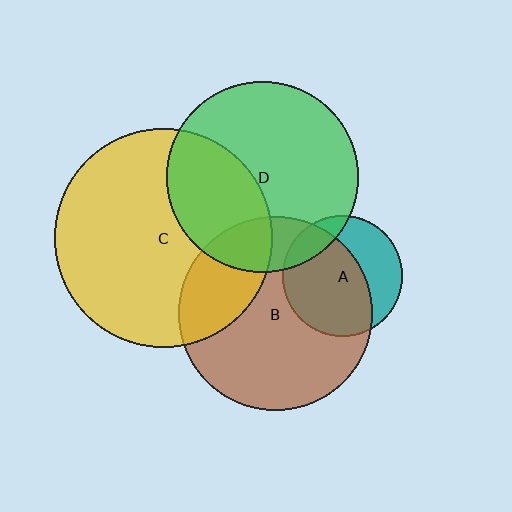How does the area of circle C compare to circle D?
Approximately 1.3 times.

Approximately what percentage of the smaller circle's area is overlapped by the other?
Approximately 15%.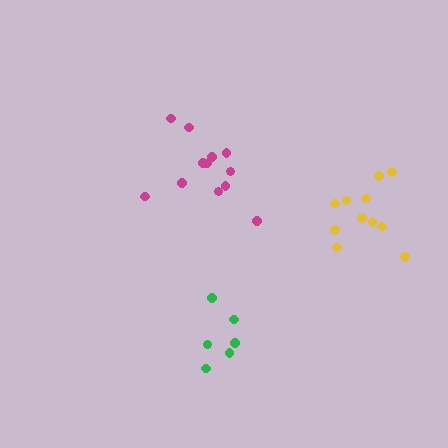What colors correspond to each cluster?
The clusters are colored: green, yellow, magenta.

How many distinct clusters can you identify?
There are 3 distinct clusters.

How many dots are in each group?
Group 1: 6 dots, Group 2: 11 dots, Group 3: 12 dots (29 total).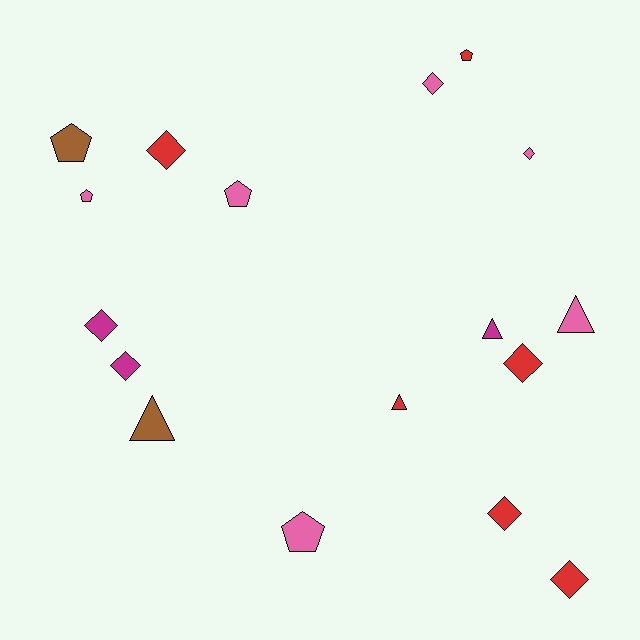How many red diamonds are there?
There are 4 red diamonds.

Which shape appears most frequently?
Diamond, with 8 objects.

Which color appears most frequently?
Red, with 6 objects.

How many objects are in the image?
There are 17 objects.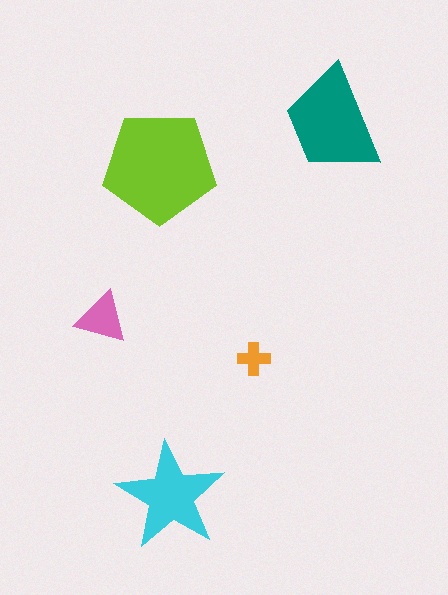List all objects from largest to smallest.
The lime pentagon, the teal trapezoid, the cyan star, the pink triangle, the orange cross.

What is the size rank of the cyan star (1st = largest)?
3rd.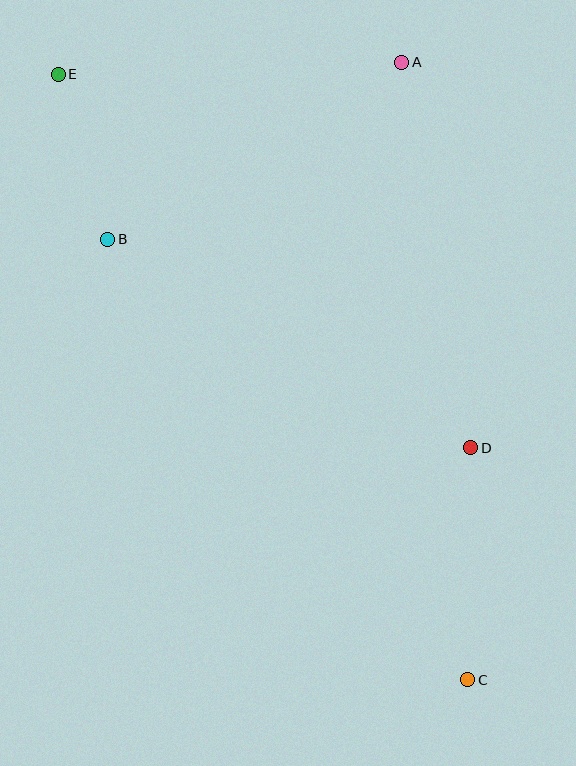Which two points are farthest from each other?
Points C and E are farthest from each other.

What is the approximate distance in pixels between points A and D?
The distance between A and D is approximately 392 pixels.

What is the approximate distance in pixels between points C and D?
The distance between C and D is approximately 232 pixels.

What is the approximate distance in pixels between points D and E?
The distance between D and E is approximately 557 pixels.